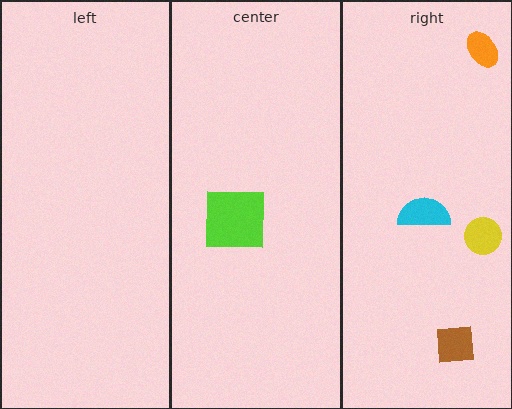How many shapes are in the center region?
1.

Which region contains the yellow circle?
The right region.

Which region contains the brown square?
The right region.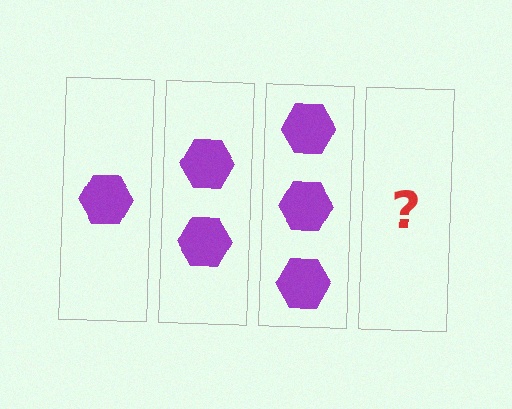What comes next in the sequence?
The next element should be 4 hexagons.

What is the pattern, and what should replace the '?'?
The pattern is that each step adds one more hexagon. The '?' should be 4 hexagons.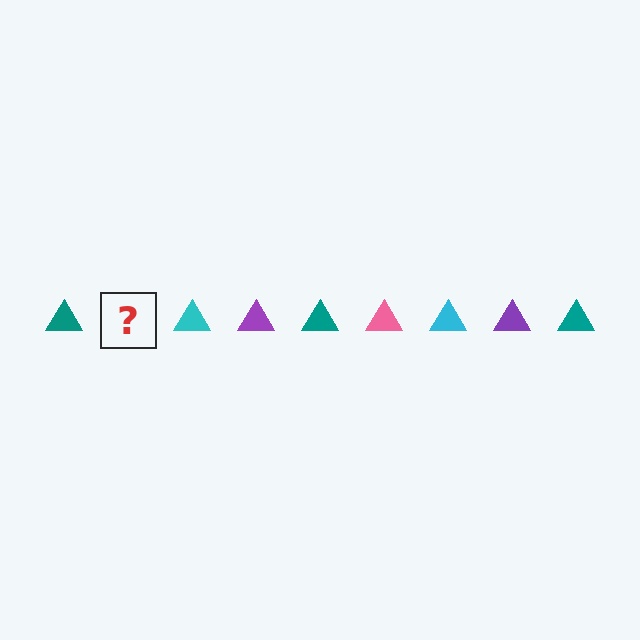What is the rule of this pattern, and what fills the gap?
The rule is that the pattern cycles through teal, pink, cyan, purple triangles. The gap should be filled with a pink triangle.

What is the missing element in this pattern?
The missing element is a pink triangle.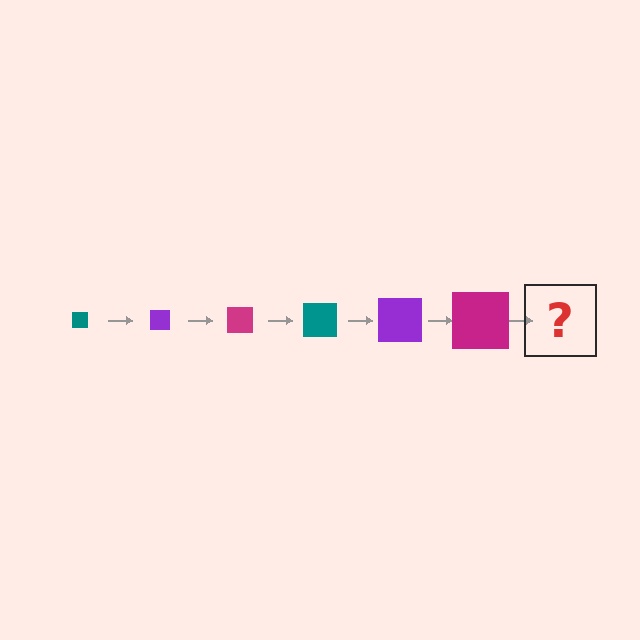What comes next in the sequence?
The next element should be a teal square, larger than the previous one.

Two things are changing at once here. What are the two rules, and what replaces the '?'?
The two rules are that the square grows larger each step and the color cycles through teal, purple, and magenta. The '?' should be a teal square, larger than the previous one.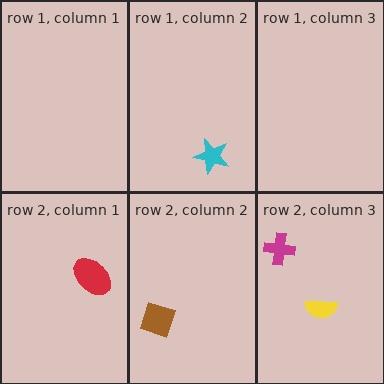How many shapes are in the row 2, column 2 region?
1.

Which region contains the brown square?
The row 2, column 2 region.